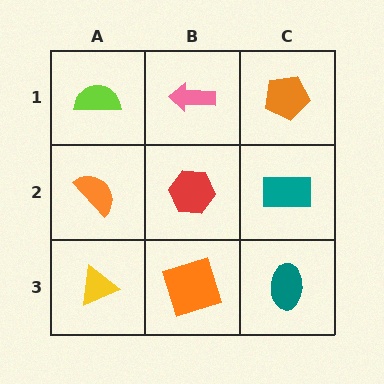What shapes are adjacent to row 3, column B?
A red hexagon (row 2, column B), a yellow triangle (row 3, column A), a teal ellipse (row 3, column C).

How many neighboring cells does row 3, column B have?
3.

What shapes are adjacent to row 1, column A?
An orange semicircle (row 2, column A), a pink arrow (row 1, column B).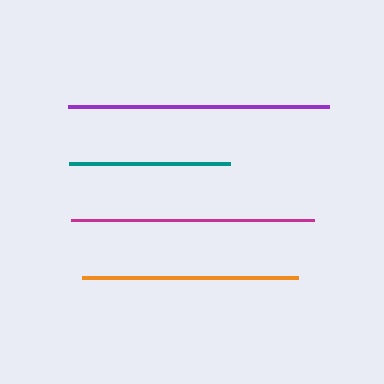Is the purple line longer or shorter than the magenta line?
The purple line is longer than the magenta line.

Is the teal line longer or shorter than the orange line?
The orange line is longer than the teal line.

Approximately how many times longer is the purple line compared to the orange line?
The purple line is approximately 1.2 times the length of the orange line.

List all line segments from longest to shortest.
From longest to shortest: purple, magenta, orange, teal.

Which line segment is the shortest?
The teal line is the shortest at approximately 162 pixels.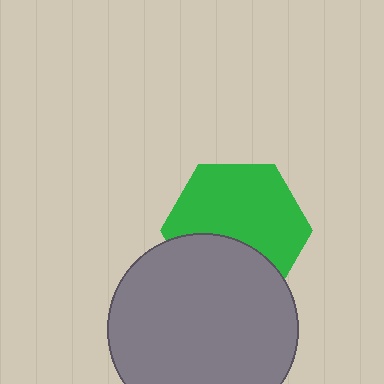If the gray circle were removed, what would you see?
You would see the complete green hexagon.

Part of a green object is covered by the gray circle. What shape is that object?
It is a hexagon.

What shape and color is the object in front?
The object in front is a gray circle.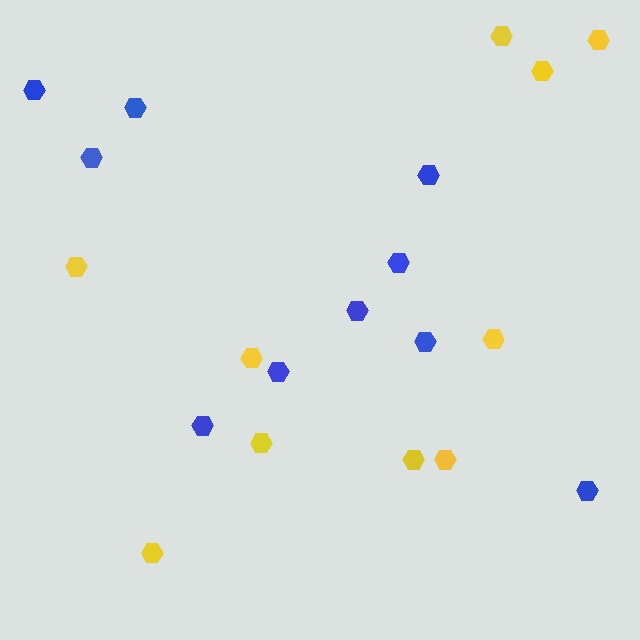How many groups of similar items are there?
There are 2 groups: one group of blue hexagons (10) and one group of yellow hexagons (10).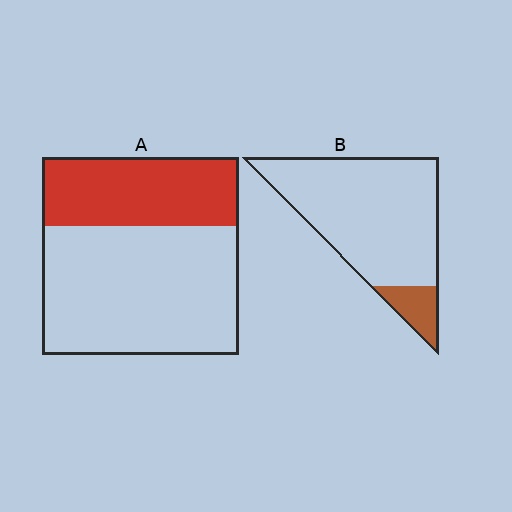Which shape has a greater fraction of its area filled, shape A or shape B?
Shape A.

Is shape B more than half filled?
No.